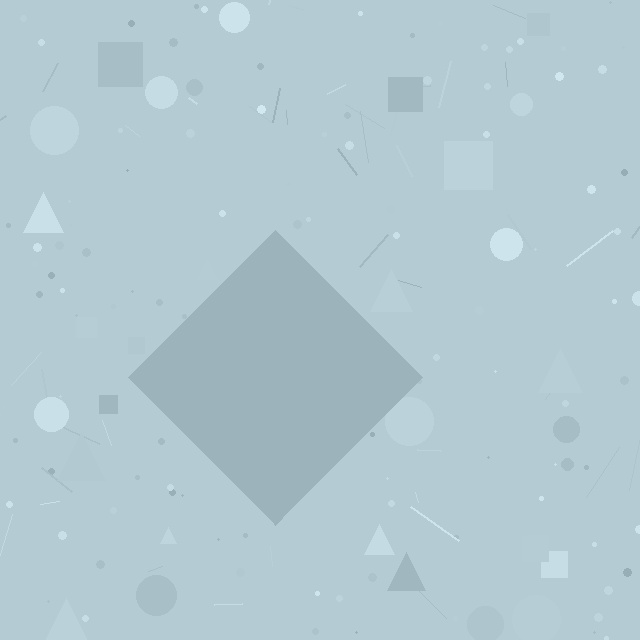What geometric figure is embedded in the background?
A diamond is embedded in the background.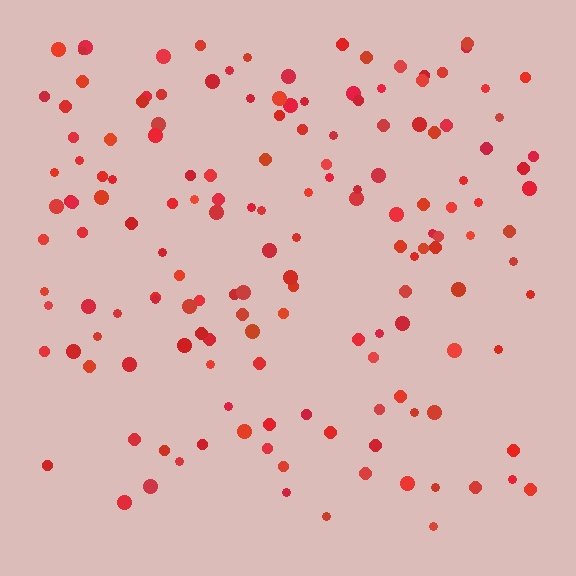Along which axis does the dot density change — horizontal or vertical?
Vertical.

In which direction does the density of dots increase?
From bottom to top, with the top side densest.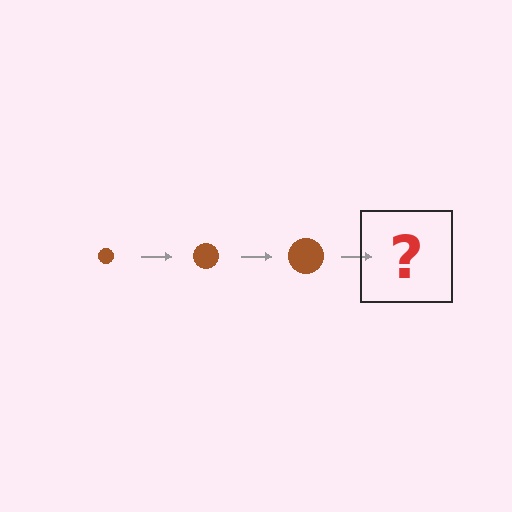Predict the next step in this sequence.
The next step is a brown circle, larger than the previous one.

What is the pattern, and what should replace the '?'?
The pattern is that the circle gets progressively larger each step. The '?' should be a brown circle, larger than the previous one.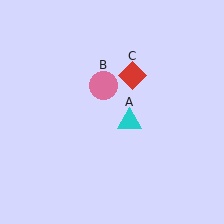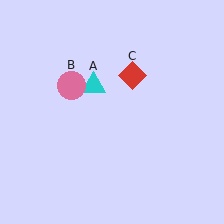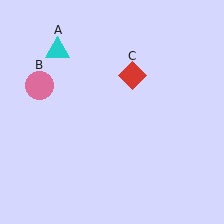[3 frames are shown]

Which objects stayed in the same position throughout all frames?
Red diamond (object C) remained stationary.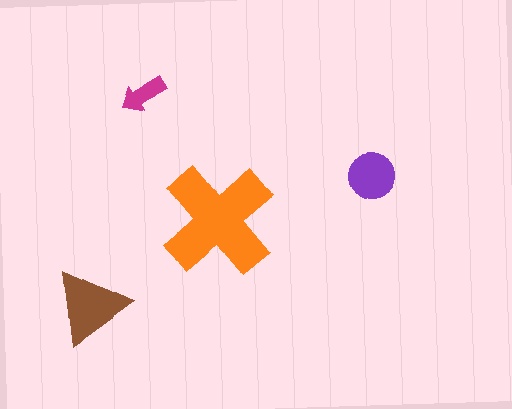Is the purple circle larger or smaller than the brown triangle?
Smaller.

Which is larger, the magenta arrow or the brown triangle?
The brown triangle.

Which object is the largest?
The orange cross.